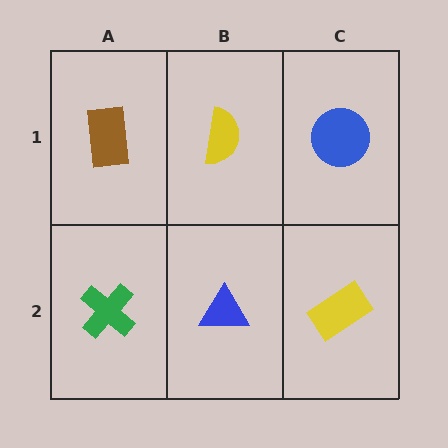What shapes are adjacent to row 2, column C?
A blue circle (row 1, column C), a blue triangle (row 2, column B).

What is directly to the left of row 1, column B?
A brown rectangle.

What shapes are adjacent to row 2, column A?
A brown rectangle (row 1, column A), a blue triangle (row 2, column B).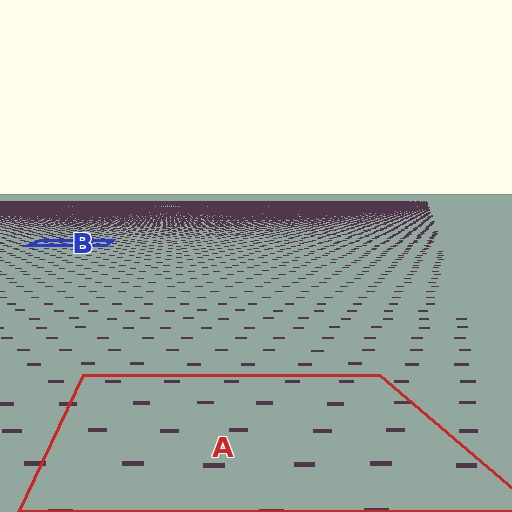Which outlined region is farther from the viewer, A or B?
Region B is farther from the viewer — the texture elements inside it appear smaller and more densely packed.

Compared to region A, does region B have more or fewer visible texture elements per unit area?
Region B has more texture elements per unit area — they are packed more densely because it is farther away.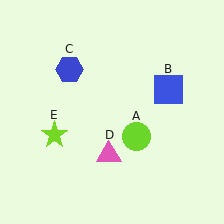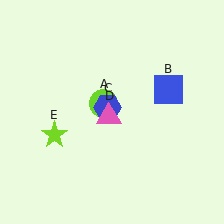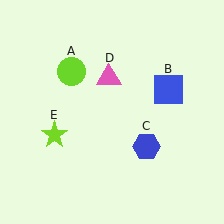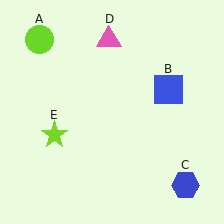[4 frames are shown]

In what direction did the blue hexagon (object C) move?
The blue hexagon (object C) moved down and to the right.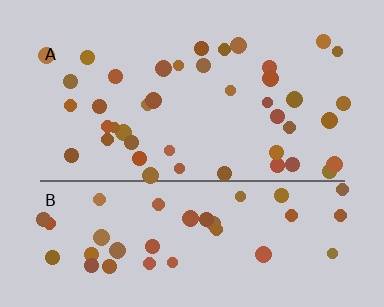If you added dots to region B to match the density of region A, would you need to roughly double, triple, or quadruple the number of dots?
Approximately double.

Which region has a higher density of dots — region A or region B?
A (the top).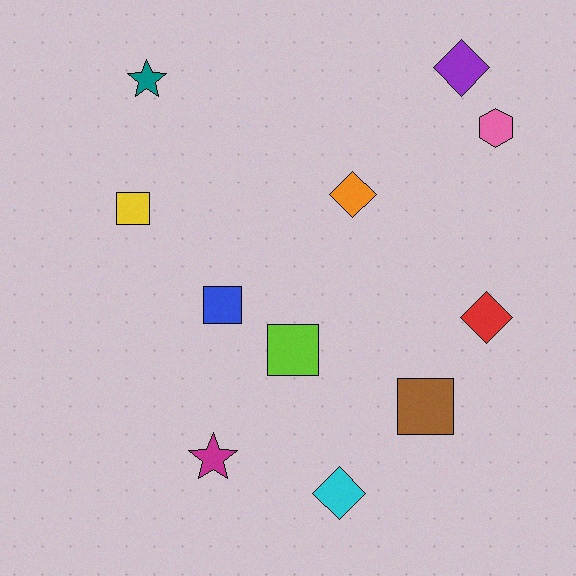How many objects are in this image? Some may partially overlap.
There are 11 objects.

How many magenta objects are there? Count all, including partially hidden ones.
There is 1 magenta object.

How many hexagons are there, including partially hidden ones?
There is 1 hexagon.